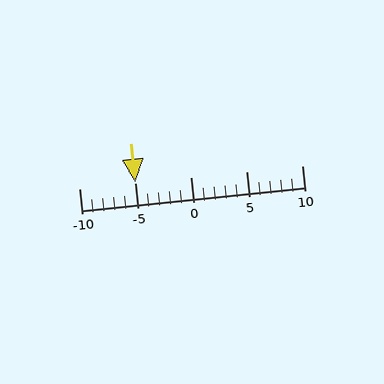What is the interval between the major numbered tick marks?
The major tick marks are spaced 5 units apart.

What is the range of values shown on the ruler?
The ruler shows values from -10 to 10.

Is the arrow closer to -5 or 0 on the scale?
The arrow is closer to -5.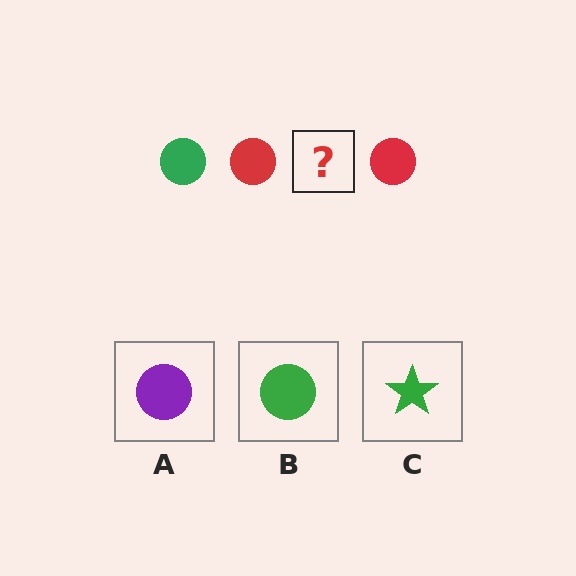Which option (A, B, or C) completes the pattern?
B.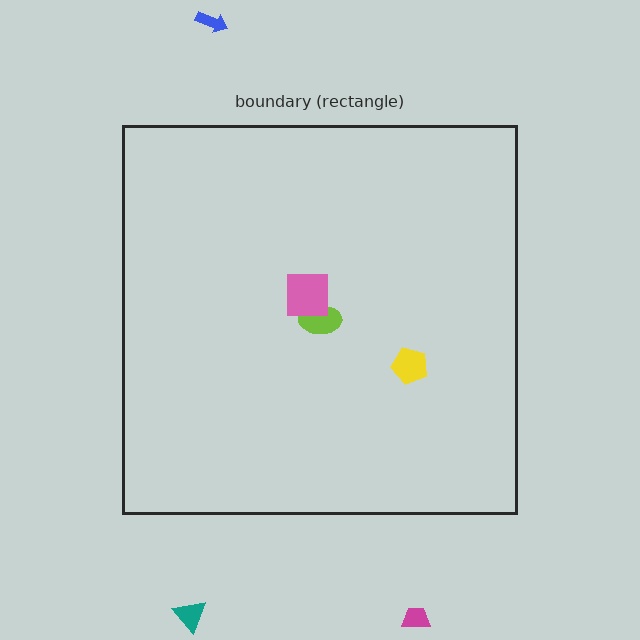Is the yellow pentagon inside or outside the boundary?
Inside.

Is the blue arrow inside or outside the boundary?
Outside.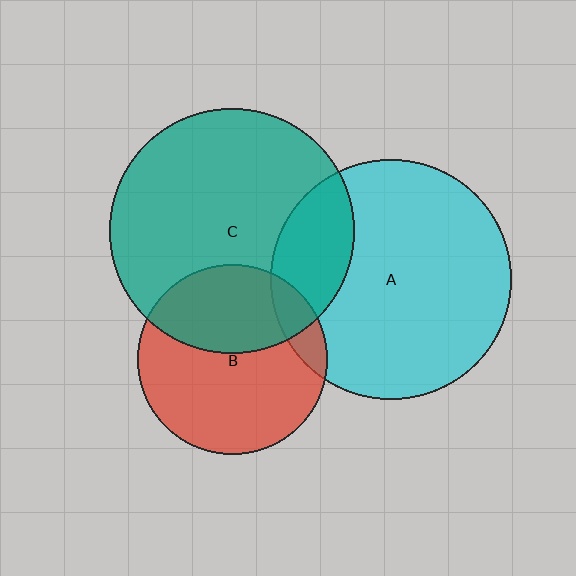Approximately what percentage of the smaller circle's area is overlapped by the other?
Approximately 40%.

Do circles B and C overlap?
Yes.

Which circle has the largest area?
Circle C (teal).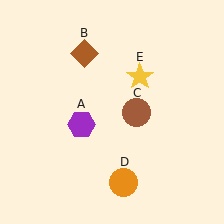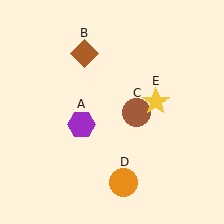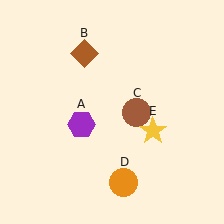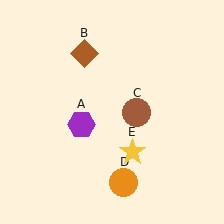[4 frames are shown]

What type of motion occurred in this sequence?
The yellow star (object E) rotated clockwise around the center of the scene.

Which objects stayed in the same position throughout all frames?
Purple hexagon (object A) and brown diamond (object B) and brown circle (object C) and orange circle (object D) remained stationary.